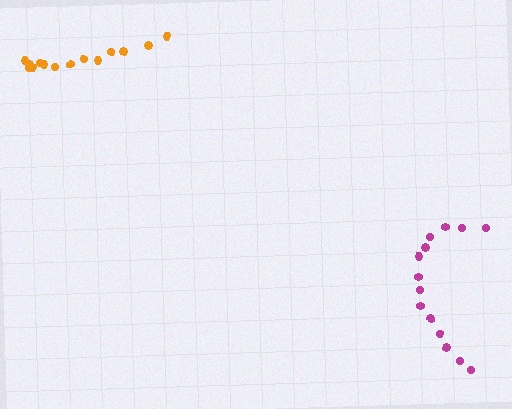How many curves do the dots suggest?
There are 2 distinct paths.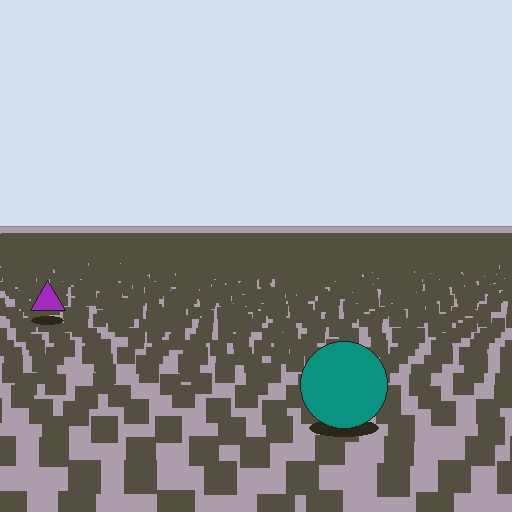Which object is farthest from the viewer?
The purple triangle is farthest from the viewer. It appears smaller and the ground texture around it is denser.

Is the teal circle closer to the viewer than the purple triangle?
Yes. The teal circle is closer — you can tell from the texture gradient: the ground texture is coarser near it.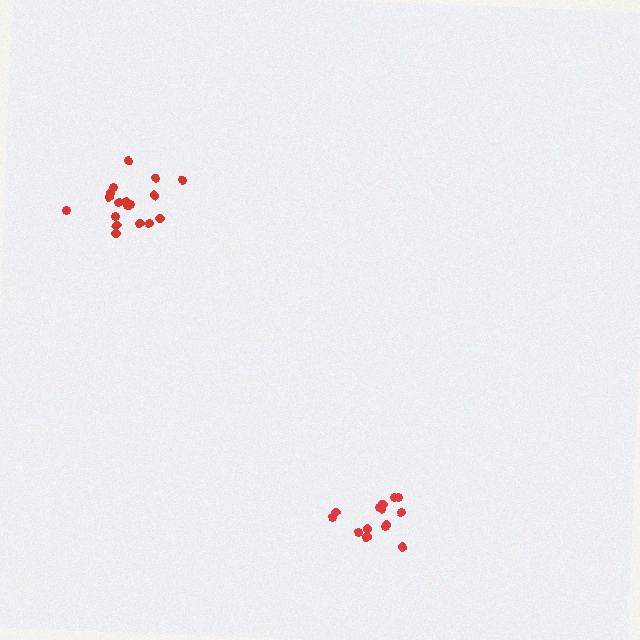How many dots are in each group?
Group 1: 18 dots, Group 2: 14 dots (32 total).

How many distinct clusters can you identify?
There are 2 distinct clusters.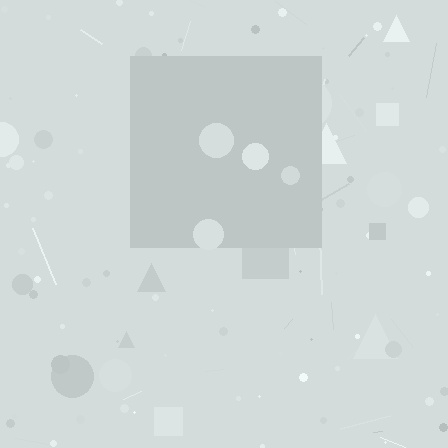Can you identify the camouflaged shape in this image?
The camouflaged shape is a square.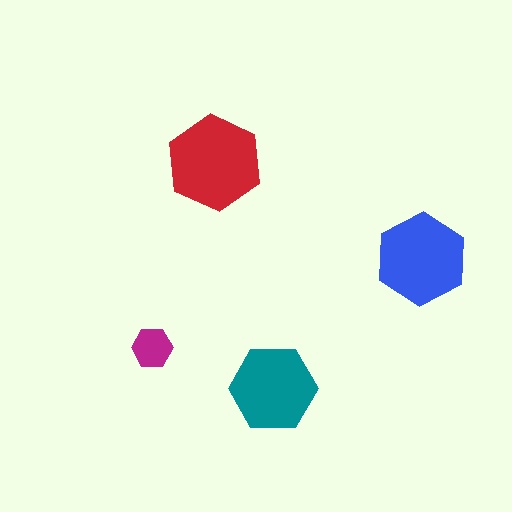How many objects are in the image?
There are 4 objects in the image.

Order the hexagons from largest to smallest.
the red one, the blue one, the teal one, the magenta one.